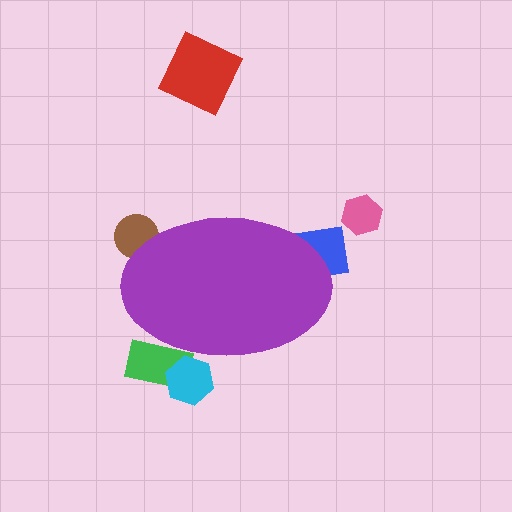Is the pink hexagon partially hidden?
No, the pink hexagon is fully visible.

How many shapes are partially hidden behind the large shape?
4 shapes are partially hidden.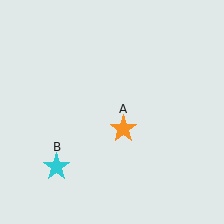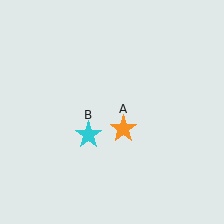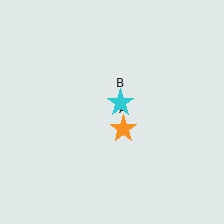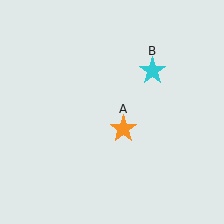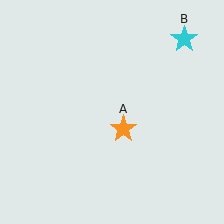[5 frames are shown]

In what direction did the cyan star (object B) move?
The cyan star (object B) moved up and to the right.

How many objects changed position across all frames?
1 object changed position: cyan star (object B).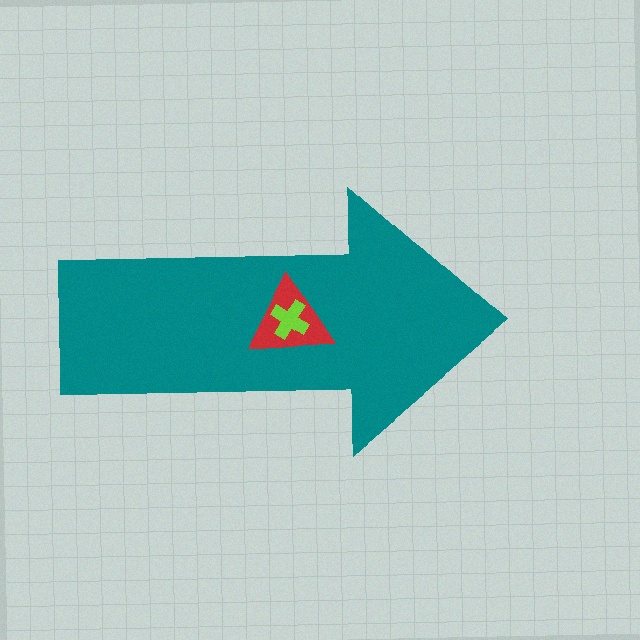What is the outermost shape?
The teal arrow.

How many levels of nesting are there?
3.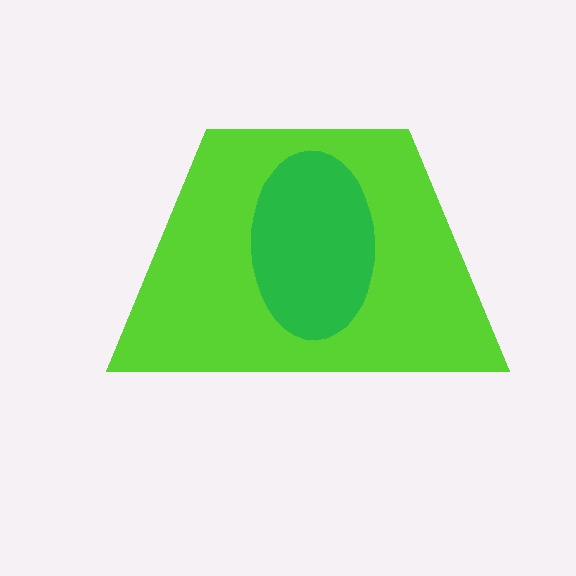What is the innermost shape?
The green ellipse.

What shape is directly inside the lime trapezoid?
The green ellipse.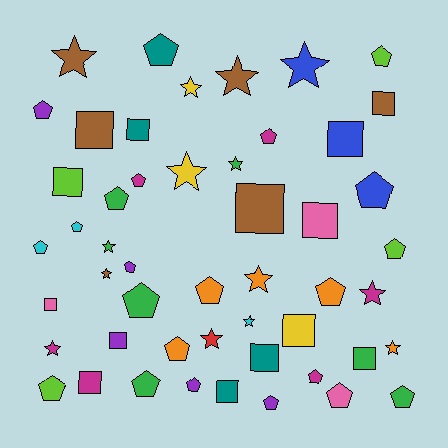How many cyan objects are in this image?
There are 3 cyan objects.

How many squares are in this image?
There are 14 squares.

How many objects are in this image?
There are 50 objects.